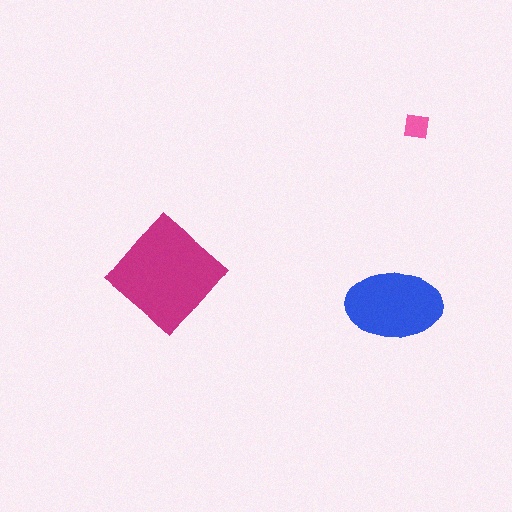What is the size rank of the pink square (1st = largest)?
3rd.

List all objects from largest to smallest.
The magenta diamond, the blue ellipse, the pink square.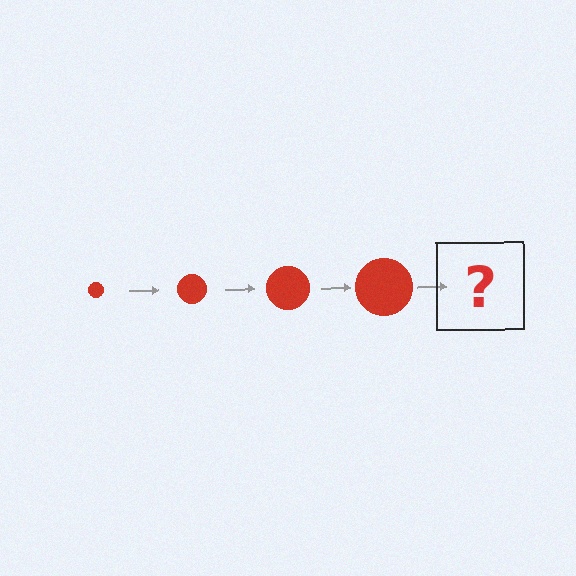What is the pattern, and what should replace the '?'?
The pattern is that the circle gets progressively larger each step. The '?' should be a red circle, larger than the previous one.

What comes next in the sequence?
The next element should be a red circle, larger than the previous one.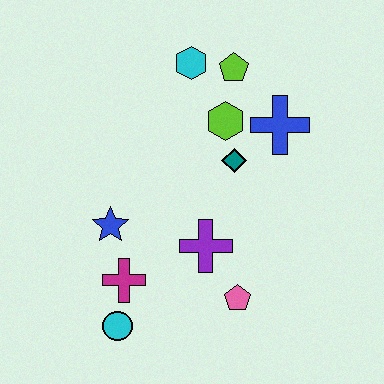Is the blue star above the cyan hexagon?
No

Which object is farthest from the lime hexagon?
The cyan circle is farthest from the lime hexagon.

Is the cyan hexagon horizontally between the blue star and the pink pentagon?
Yes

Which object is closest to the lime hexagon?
The teal diamond is closest to the lime hexagon.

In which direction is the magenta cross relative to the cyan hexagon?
The magenta cross is below the cyan hexagon.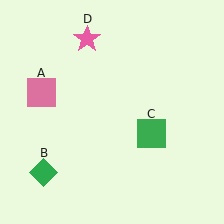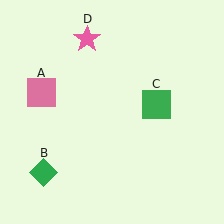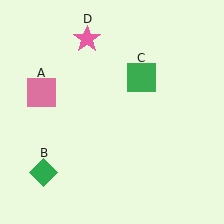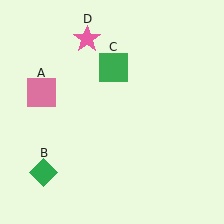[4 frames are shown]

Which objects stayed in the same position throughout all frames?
Pink square (object A) and green diamond (object B) and pink star (object D) remained stationary.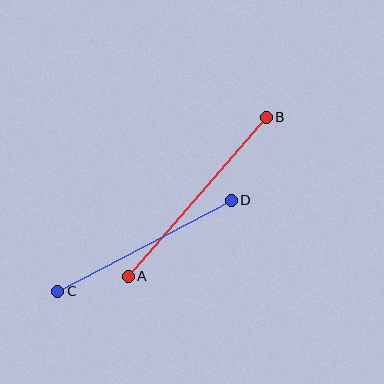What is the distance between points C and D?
The distance is approximately 196 pixels.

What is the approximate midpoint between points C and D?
The midpoint is at approximately (144, 246) pixels.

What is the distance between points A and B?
The distance is approximately 210 pixels.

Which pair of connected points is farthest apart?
Points A and B are farthest apart.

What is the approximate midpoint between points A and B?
The midpoint is at approximately (197, 197) pixels.